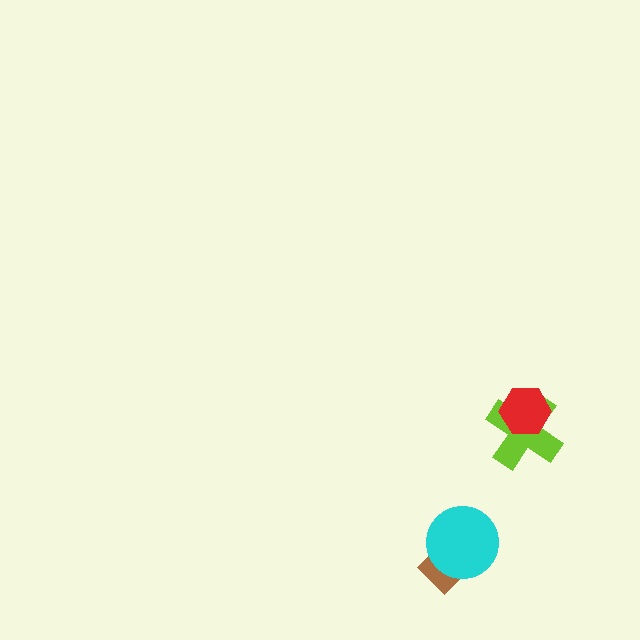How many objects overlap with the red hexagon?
1 object overlaps with the red hexagon.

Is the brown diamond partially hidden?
Yes, it is partially covered by another shape.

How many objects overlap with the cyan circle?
1 object overlaps with the cyan circle.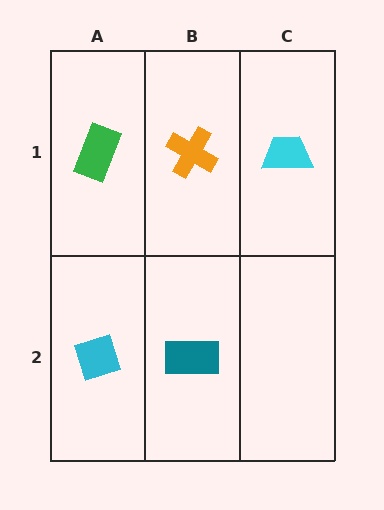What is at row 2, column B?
A teal rectangle.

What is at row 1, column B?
An orange cross.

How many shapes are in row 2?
2 shapes.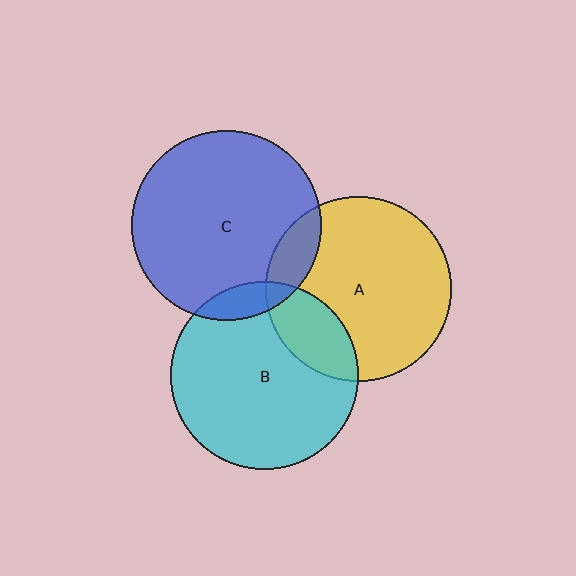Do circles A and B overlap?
Yes.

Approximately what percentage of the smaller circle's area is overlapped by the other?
Approximately 20%.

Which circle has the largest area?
Circle C (blue).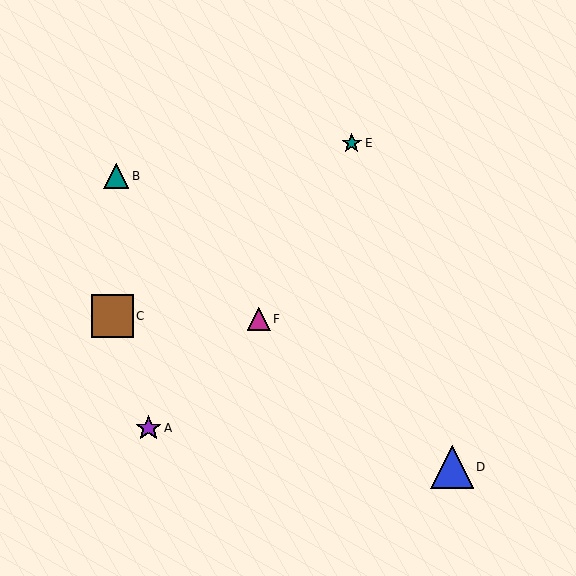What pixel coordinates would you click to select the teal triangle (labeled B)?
Click at (116, 176) to select the teal triangle B.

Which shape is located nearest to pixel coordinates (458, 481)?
The blue triangle (labeled D) at (452, 467) is nearest to that location.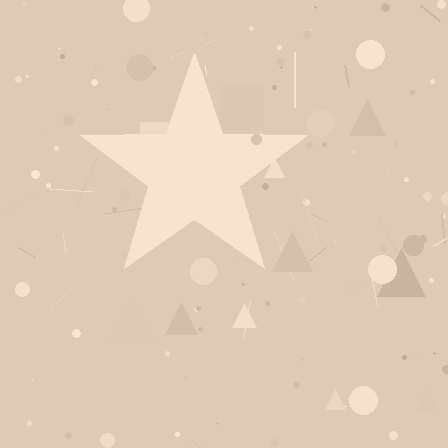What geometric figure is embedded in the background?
A star is embedded in the background.